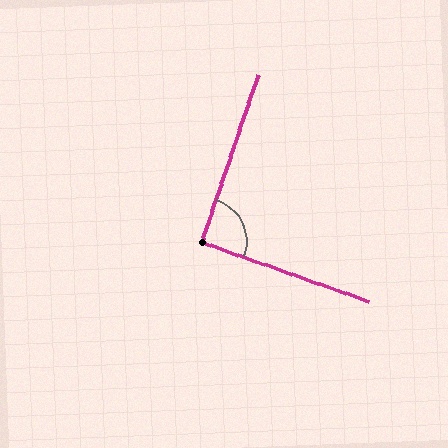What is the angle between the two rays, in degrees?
Approximately 91 degrees.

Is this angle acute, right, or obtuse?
It is approximately a right angle.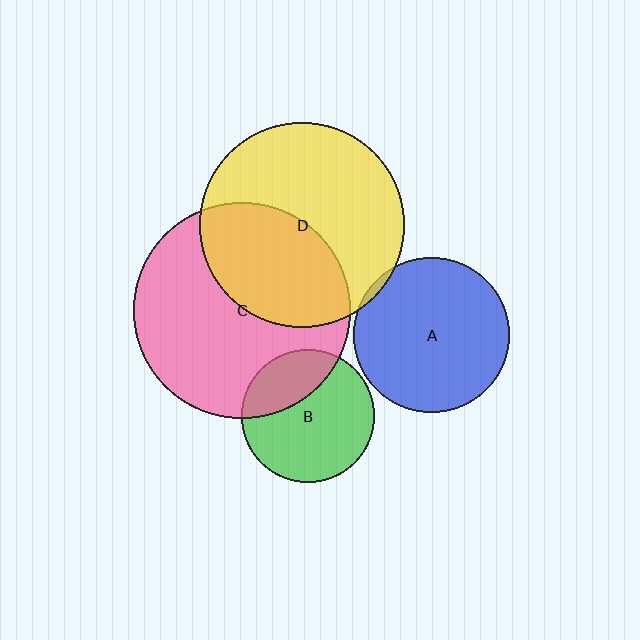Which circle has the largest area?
Circle C (pink).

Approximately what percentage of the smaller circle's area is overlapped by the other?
Approximately 30%.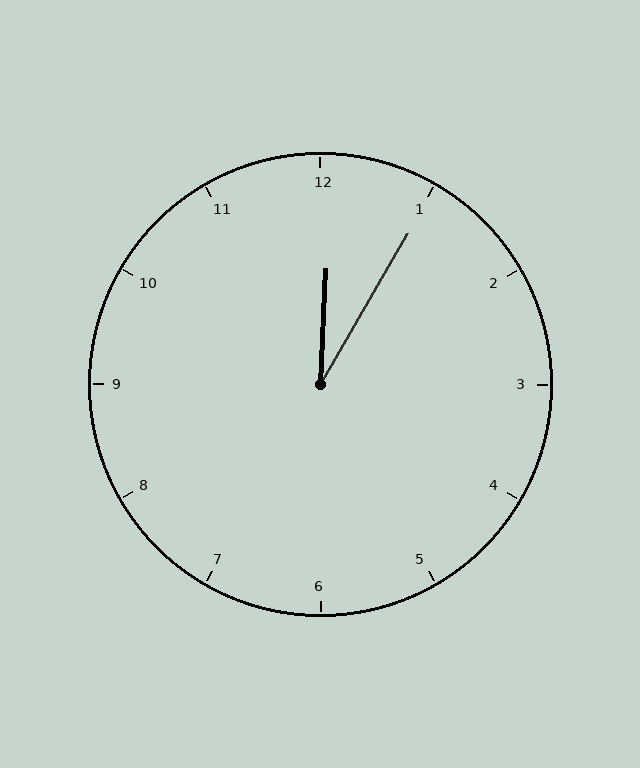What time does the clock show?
12:05.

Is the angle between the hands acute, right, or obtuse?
It is acute.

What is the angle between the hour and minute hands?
Approximately 28 degrees.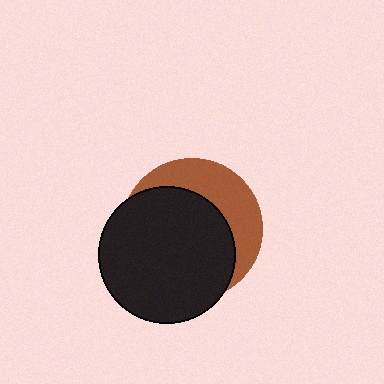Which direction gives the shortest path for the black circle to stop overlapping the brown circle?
Moving toward the lower-left gives the shortest separation.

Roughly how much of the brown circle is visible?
A small part of it is visible (roughly 35%).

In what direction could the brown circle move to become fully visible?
The brown circle could move toward the upper-right. That would shift it out from behind the black circle entirely.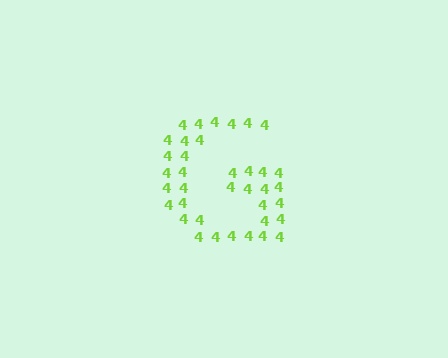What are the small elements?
The small elements are digit 4's.